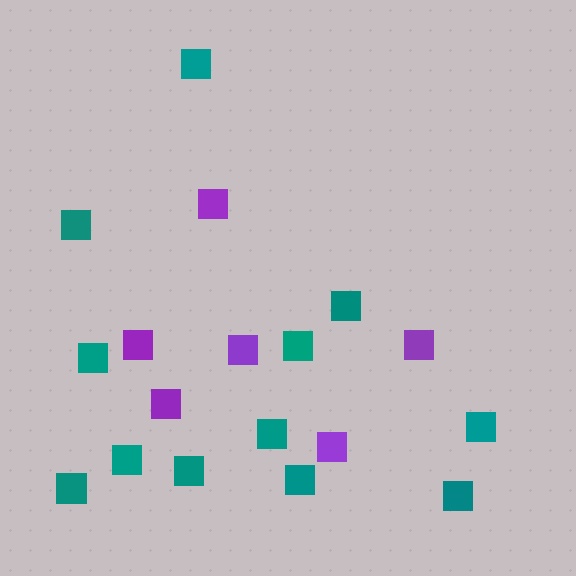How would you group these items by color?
There are 2 groups: one group of purple squares (6) and one group of teal squares (12).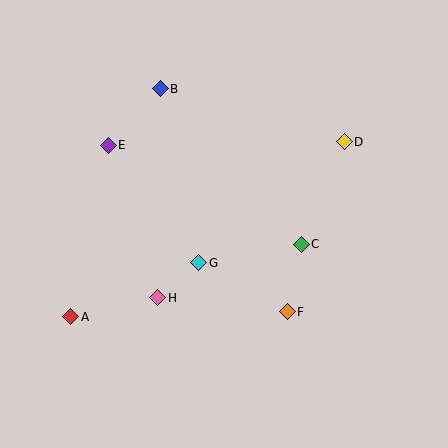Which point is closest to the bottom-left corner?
Point A is closest to the bottom-left corner.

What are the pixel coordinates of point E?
Point E is at (108, 145).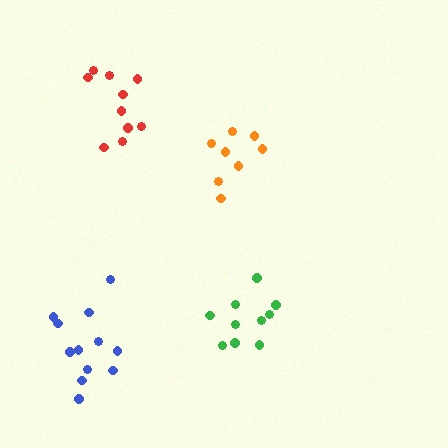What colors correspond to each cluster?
The clusters are colored: green, blue, orange, red.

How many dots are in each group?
Group 1: 10 dots, Group 2: 12 dots, Group 3: 8 dots, Group 4: 10 dots (40 total).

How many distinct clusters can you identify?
There are 4 distinct clusters.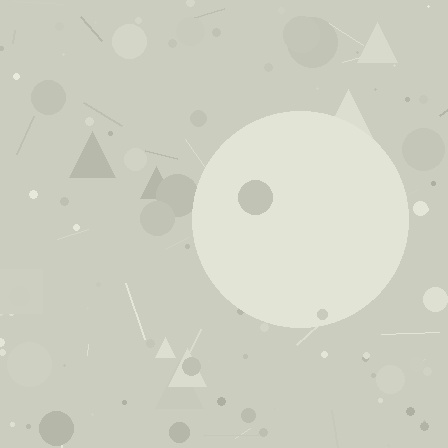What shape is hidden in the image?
A circle is hidden in the image.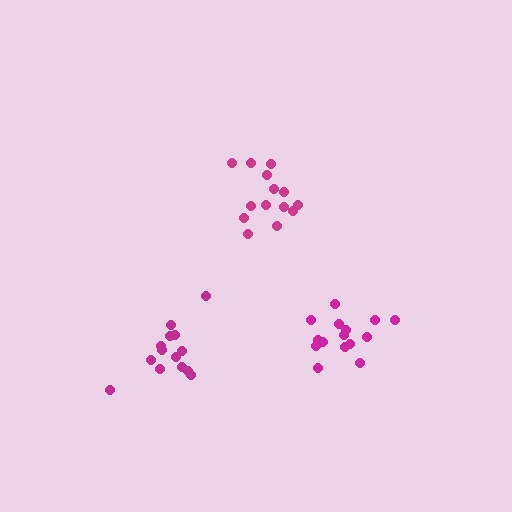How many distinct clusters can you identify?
There are 3 distinct clusters.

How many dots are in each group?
Group 1: 14 dots, Group 2: 15 dots, Group 3: 14 dots (43 total).